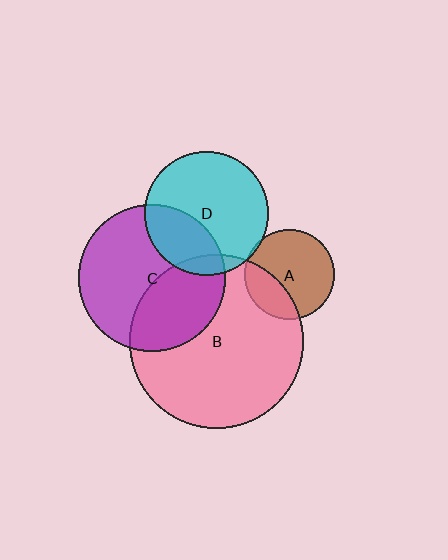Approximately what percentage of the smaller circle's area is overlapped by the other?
Approximately 30%.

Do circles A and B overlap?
Yes.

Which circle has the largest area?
Circle B (pink).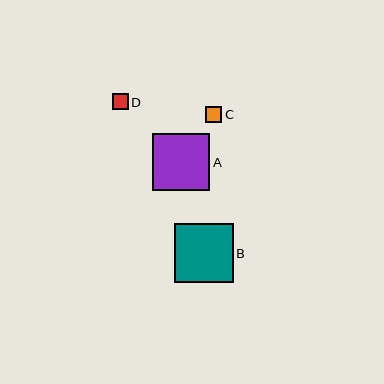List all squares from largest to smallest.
From largest to smallest: B, A, D, C.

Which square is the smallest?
Square C is the smallest with a size of approximately 16 pixels.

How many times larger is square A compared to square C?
Square A is approximately 3.6 times the size of square C.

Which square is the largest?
Square B is the largest with a size of approximately 59 pixels.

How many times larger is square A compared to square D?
Square A is approximately 3.6 times the size of square D.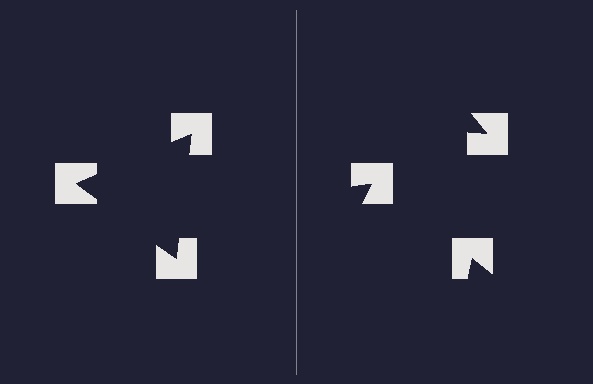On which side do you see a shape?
An illusory triangle appears on the left side. On the right side the wedge cuts are rotated, so no coherent shape forms.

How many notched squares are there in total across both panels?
6 — 3 on each side.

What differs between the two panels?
The notched squares are positioned identically on both sides; only the wedge orientations differ. On the left they align to a triangle; on the right they are misaligned.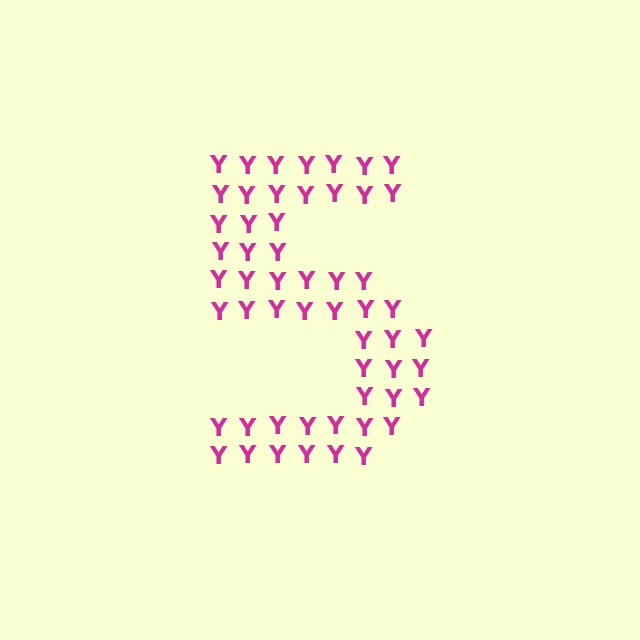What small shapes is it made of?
It is made of small letter Y's.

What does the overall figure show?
The overall figure shows the digit 5.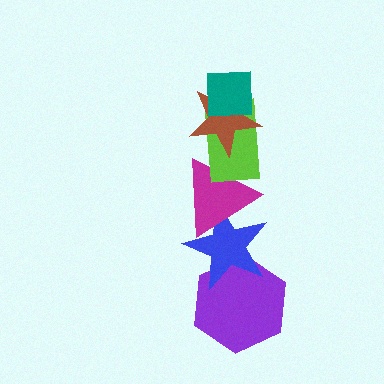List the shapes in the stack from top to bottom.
From top to bottom: the teal square, the brown star, the lime rectangle, the magenta triangle, the blue star, the purple hexagon.